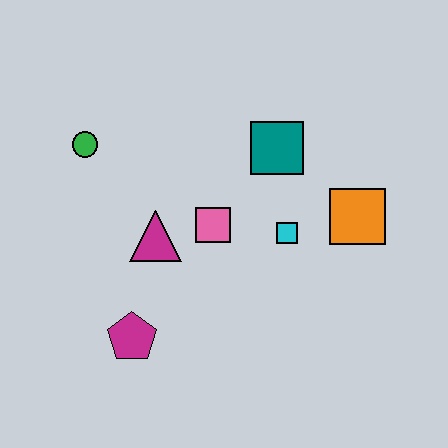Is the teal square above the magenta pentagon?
Yes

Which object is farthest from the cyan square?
The green circle is farthest from the cyan square.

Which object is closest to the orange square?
The cyan square is closest to the orange square.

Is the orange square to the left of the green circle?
No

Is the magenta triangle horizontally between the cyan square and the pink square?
No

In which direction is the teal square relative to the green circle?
The teal square is to the right of the green circle.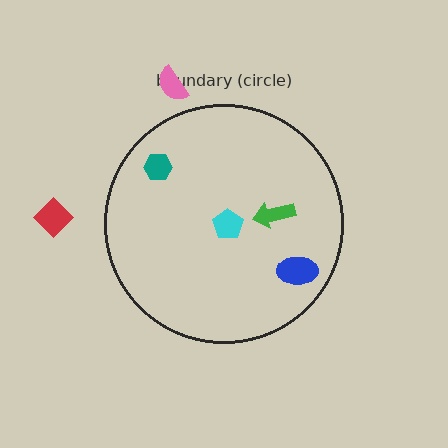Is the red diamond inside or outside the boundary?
Outside.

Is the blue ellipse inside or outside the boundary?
Inside.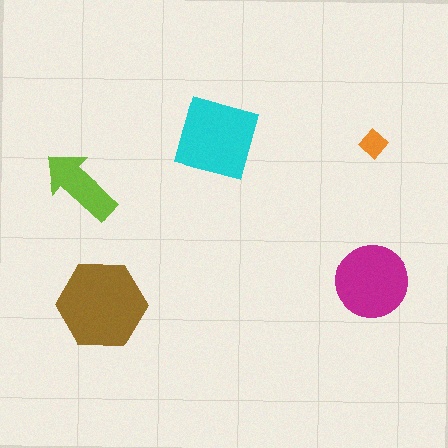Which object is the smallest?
The orange diamond.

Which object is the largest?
The brown hexagon.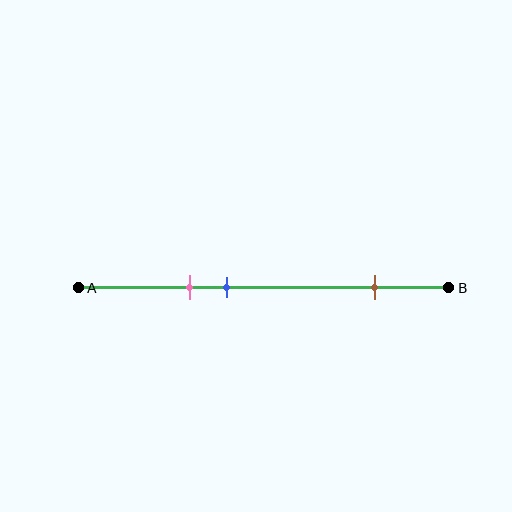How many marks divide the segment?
There are 3 marks dividing the segment.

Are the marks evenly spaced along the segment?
No, the marks are not evenly spaced.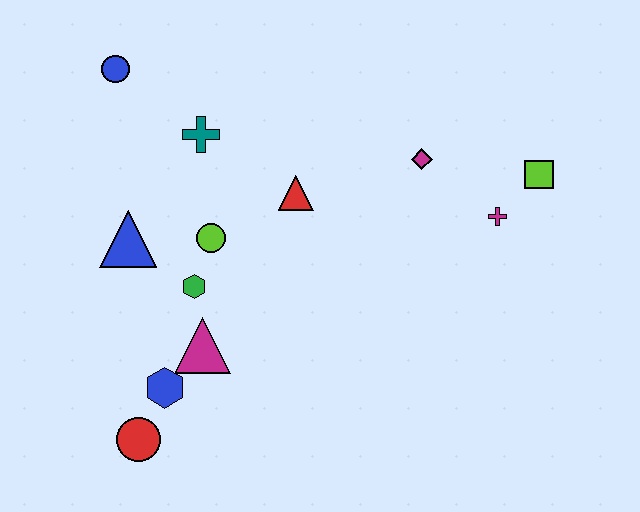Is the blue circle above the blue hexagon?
Yes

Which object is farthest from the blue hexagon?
The lime square is farthest from the blue hexagon.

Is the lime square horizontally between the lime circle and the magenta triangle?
No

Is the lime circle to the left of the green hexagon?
No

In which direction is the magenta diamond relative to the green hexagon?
The magenta diamond is to the right of the green hexagon.